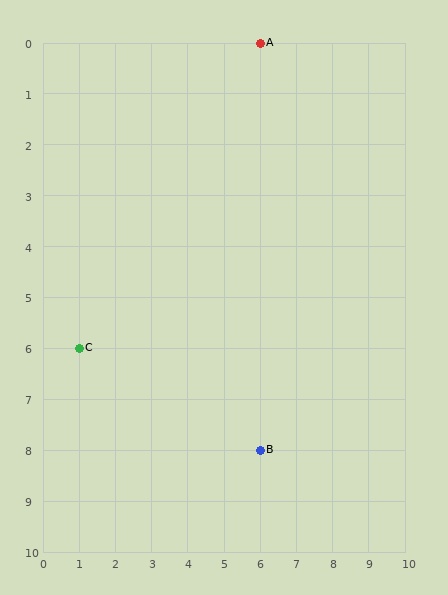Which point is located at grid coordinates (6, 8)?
Point B is at (6, 8).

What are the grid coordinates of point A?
Point A is at grid coordinates (6, 0).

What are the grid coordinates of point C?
Point C is at grid coordinates (1, 6).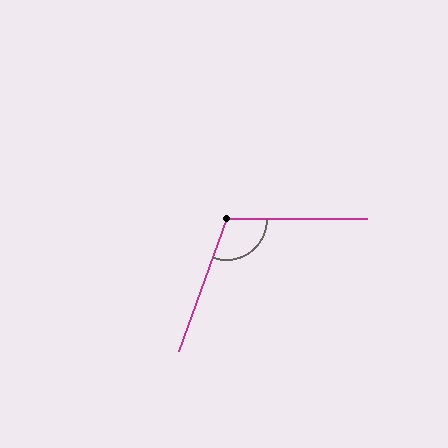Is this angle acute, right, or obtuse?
It is obtuse.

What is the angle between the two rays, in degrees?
Approximately 110 degrees.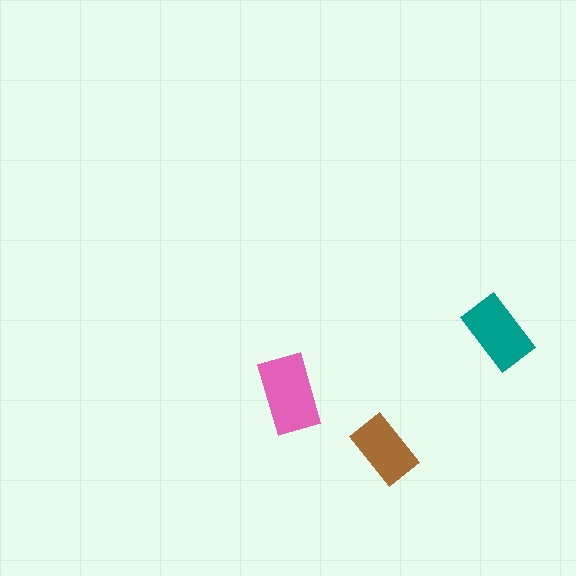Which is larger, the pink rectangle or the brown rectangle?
The pink one.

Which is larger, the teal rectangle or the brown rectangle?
The teal one.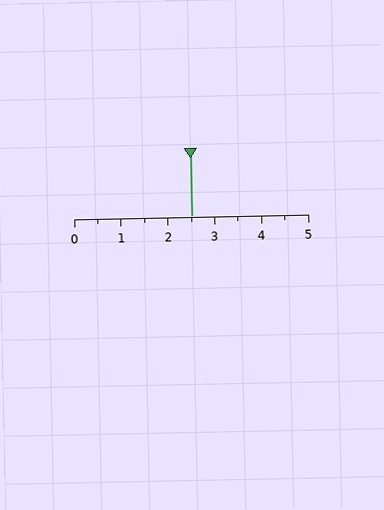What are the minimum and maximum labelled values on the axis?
The axis runs from 0 to 5.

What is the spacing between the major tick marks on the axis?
The major ticks are spaced 1 apart.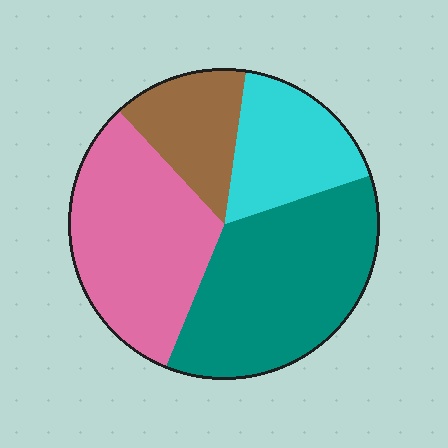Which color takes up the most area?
Teal, at roughly 35%.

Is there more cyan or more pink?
Pink.